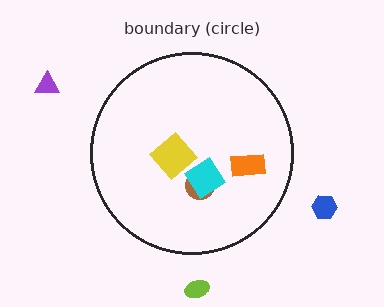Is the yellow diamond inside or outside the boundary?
Inside.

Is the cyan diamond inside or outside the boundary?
Inside.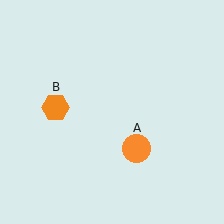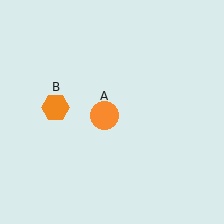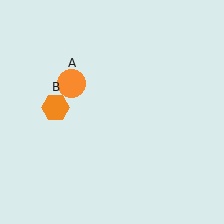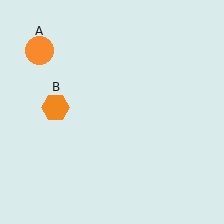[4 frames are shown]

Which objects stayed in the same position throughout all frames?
Orange hexagon (object B) remained stationary.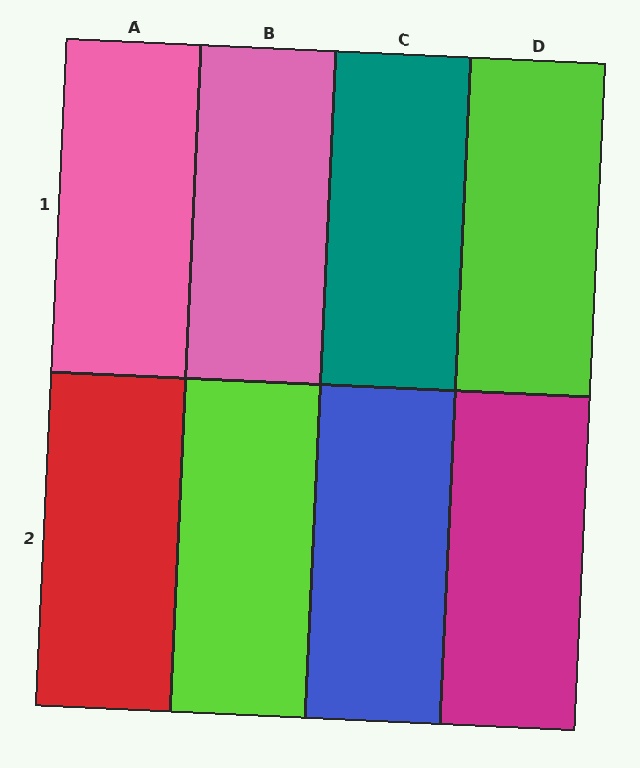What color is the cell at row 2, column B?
Lime.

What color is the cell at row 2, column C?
Blue.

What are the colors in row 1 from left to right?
Pink, pink, teal, lime.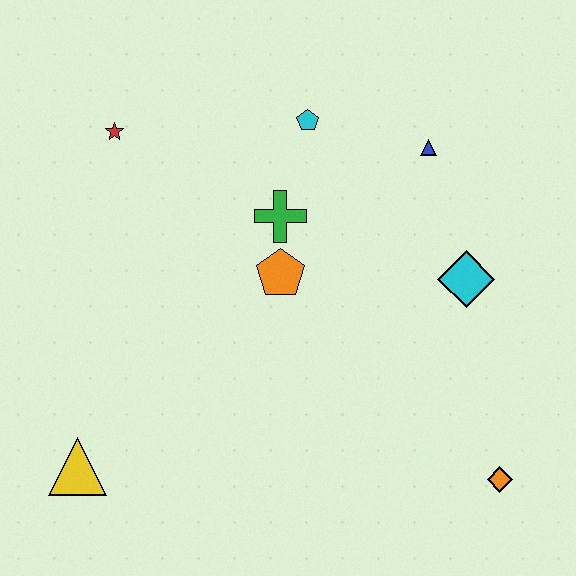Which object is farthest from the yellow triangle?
The blue triangle is farthest from the yellow triangle.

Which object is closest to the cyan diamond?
The blue triangle is closest to the cyan diamond.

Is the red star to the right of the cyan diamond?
No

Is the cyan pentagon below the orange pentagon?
No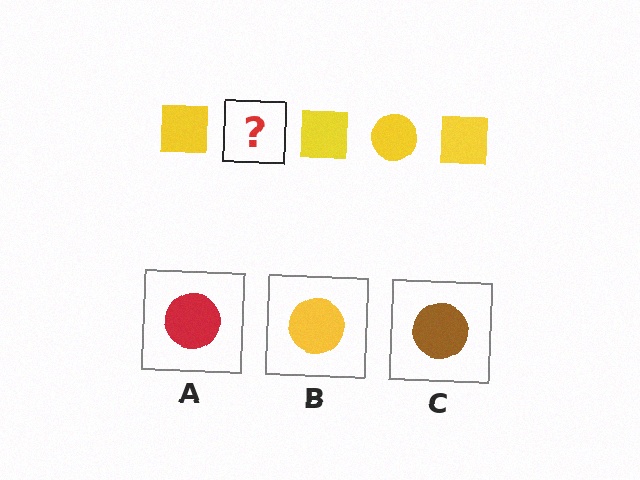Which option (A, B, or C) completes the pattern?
B.